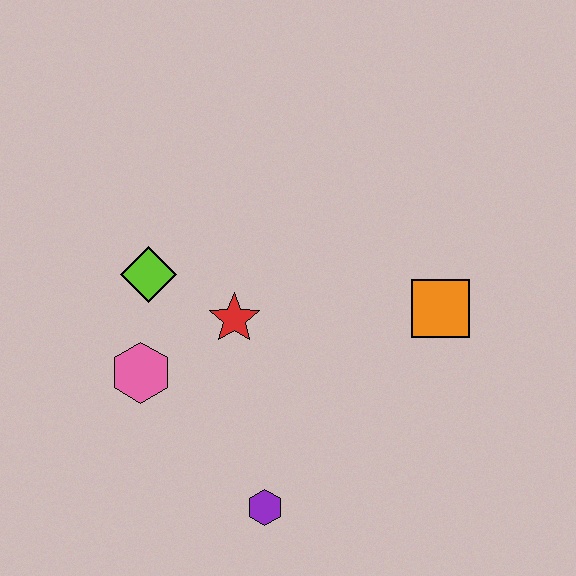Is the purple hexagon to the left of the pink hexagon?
No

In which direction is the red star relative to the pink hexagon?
The red star is to the right of the pink hexagon.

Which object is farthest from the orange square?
The pink hexagon is farthest from the orange square.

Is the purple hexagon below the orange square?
Yes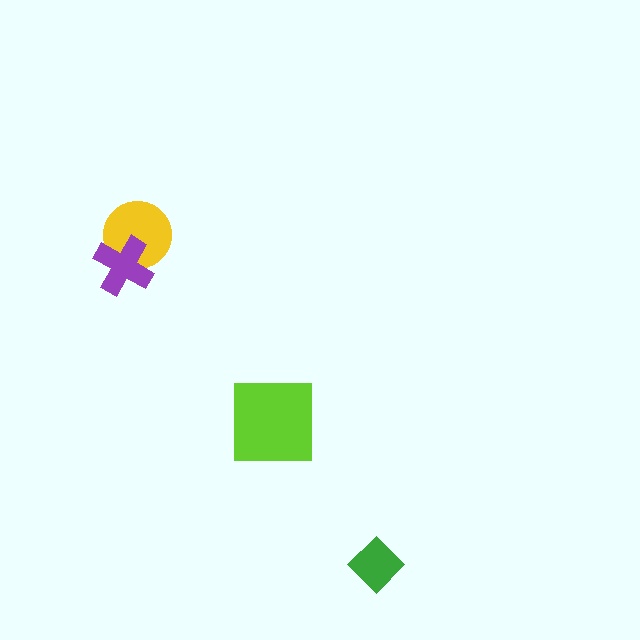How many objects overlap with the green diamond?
0 objects overlap with the green diamond.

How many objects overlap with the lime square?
0 objects overlap with the lime square.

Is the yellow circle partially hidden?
Yes, it is partially covered by another shape.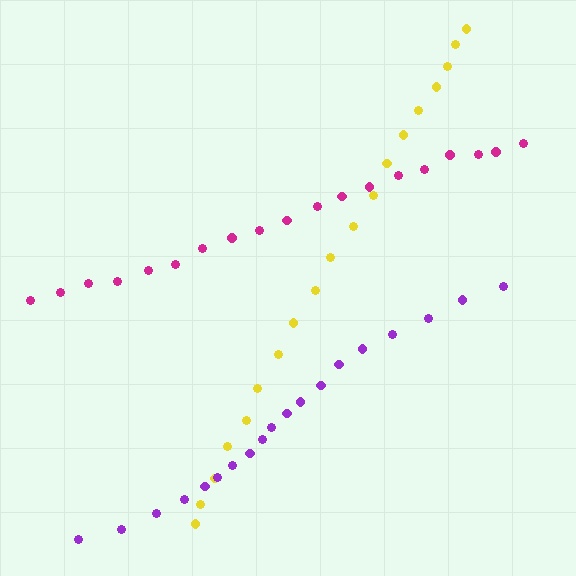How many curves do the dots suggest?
There are 3 distinct paths.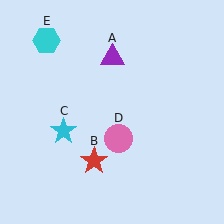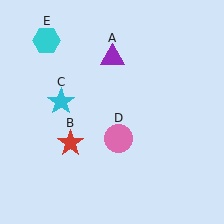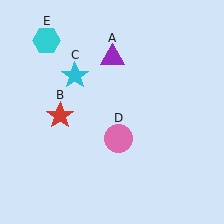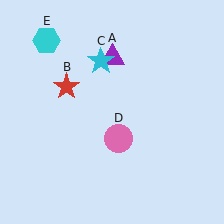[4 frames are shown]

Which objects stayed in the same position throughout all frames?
Purple triangle (object A) and pink circle (object D) and cyan hexagon (object E) remained stationary.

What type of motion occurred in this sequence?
The red star (object B), cyan star (object C) rotated clockwise around the center of the scene.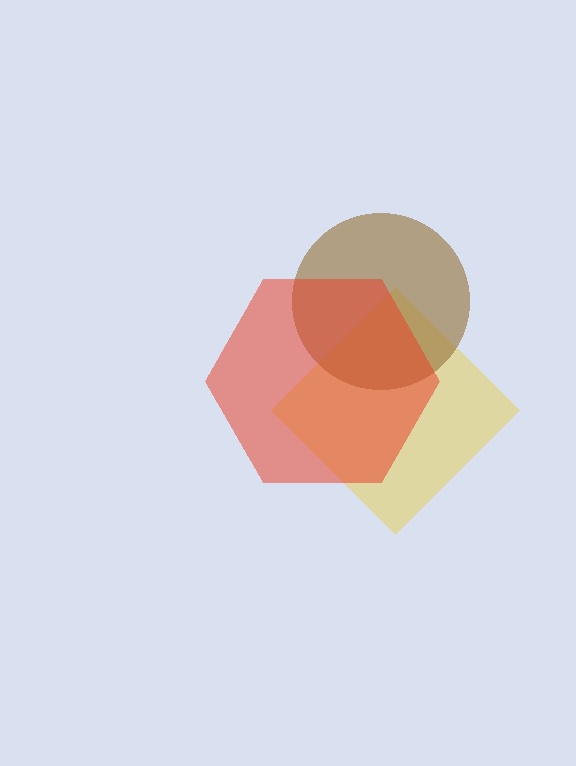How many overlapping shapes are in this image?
There are 3 overlapping shapes in the image.